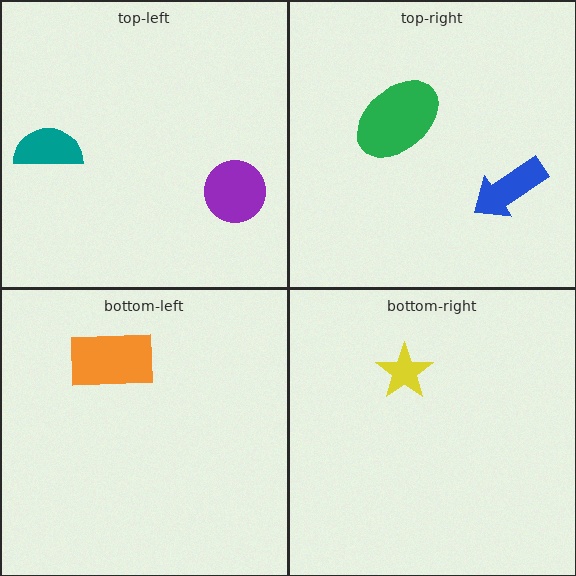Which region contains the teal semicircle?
The top-left region.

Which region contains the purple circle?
The top-left region.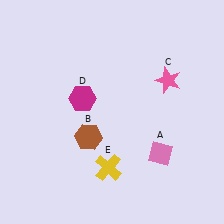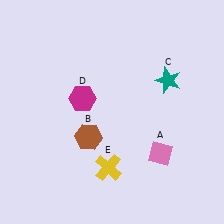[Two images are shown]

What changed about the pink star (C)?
In Image 1, C is pink. In Image 2, it changed to teal.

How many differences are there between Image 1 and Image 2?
There is 1 difference between the two images.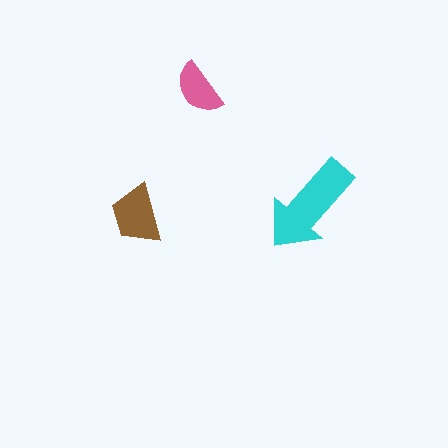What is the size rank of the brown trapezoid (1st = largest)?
2nd.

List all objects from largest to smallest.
The cyan arrow, the brown trapezoid, the pink semicircle.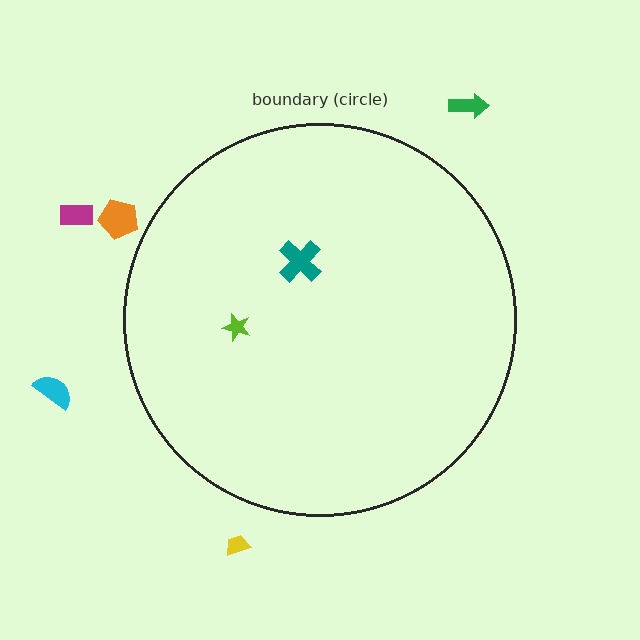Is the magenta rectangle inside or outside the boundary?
Outside.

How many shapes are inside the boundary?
2 inside, 5 outside.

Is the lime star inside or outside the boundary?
Inside.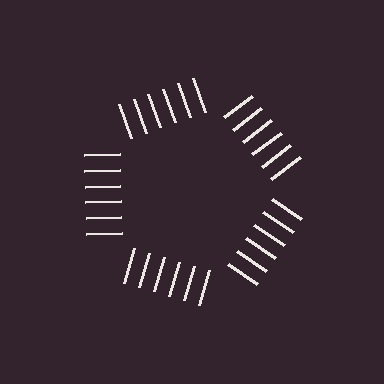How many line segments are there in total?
30 — 6 along each of the 5 edges.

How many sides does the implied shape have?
5 sides — the line-ends trace a pentagon.